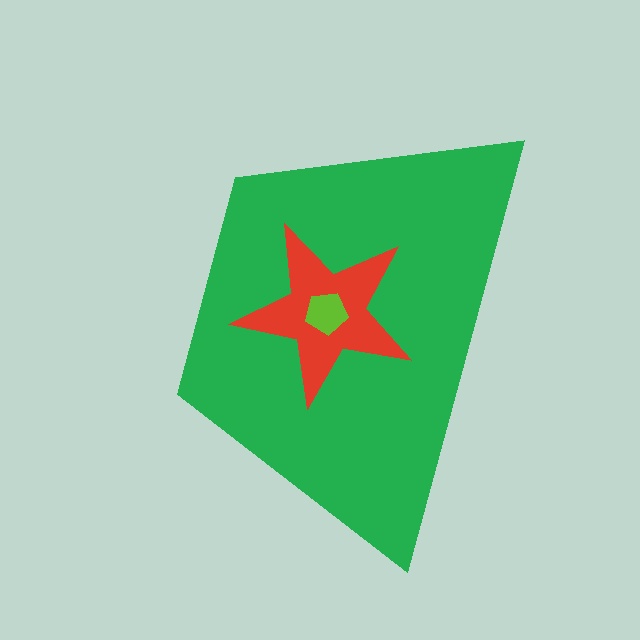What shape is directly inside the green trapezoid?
The red star.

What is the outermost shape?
The green trapezoid.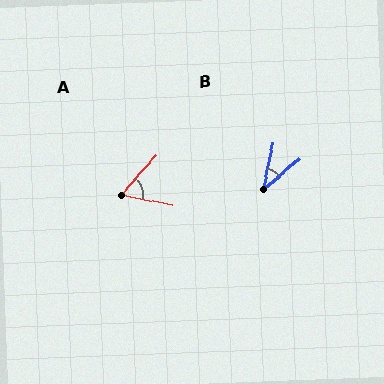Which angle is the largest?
A, at approximately 59 degrees.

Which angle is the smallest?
B, at approximately 38 degrees.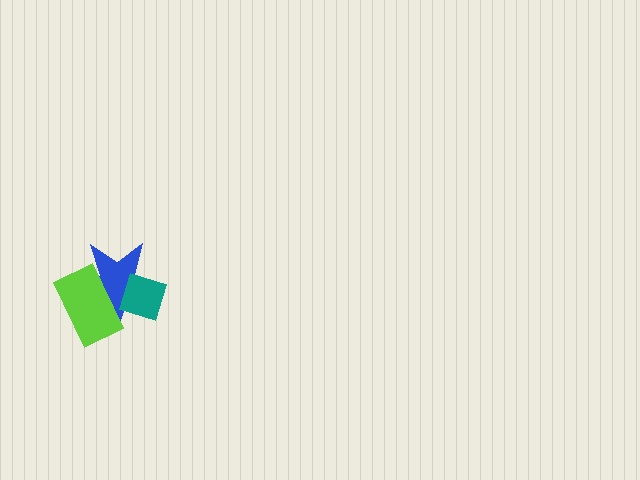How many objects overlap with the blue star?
2 objects overlap with the blue star.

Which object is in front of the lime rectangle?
The teal diamond is in front of the lime rectangle.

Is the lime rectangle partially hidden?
Yes, it is partially covered by another shape.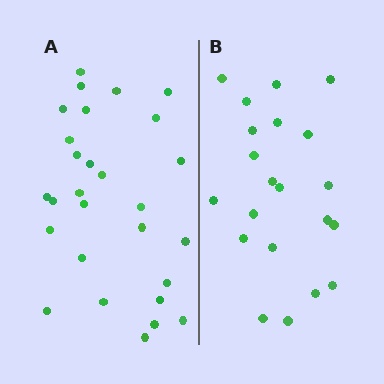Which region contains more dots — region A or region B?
Region A (the left region) has more dots.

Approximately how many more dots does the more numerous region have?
Region A has roughly 8 or so more dots than region B.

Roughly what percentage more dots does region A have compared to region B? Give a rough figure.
About 35% more.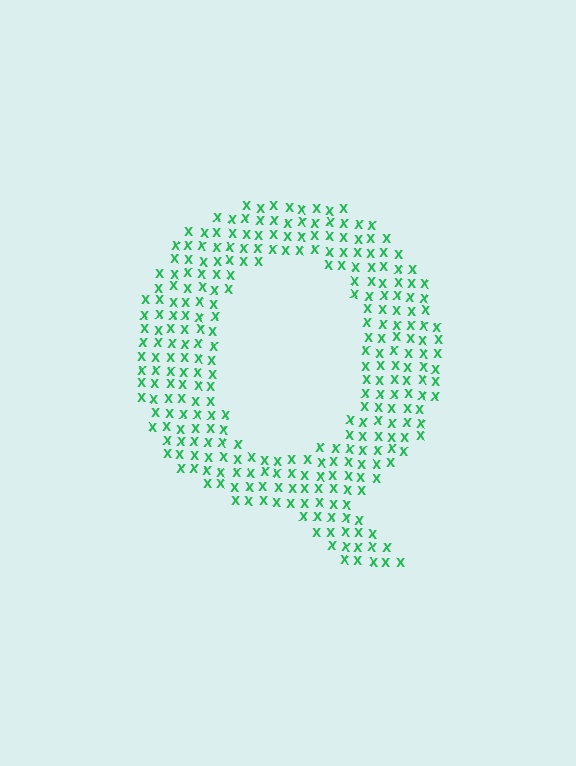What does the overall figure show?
The overall figure shows the letter Q.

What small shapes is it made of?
It is made of small letter X's.